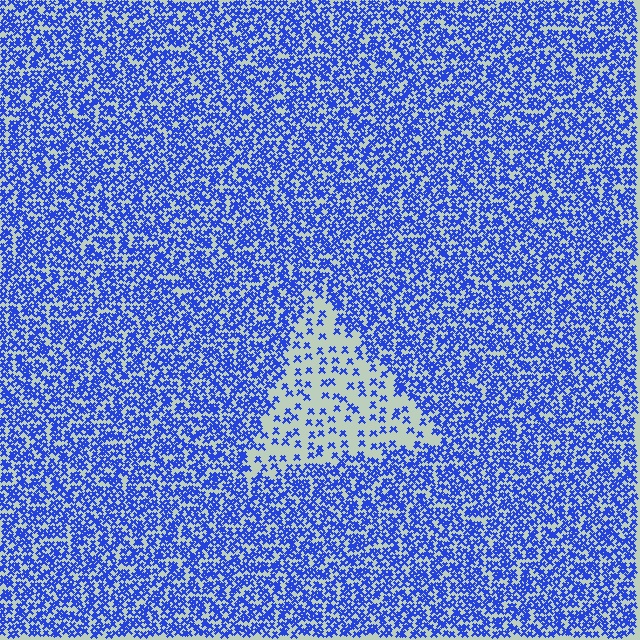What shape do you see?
I see a triangle.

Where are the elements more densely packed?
The elements are more densely packed outside the triangle boundary.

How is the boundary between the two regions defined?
The boundary is defined by a change in element density (approximately 3.1x ratio). All elements are the same color, size, and shape.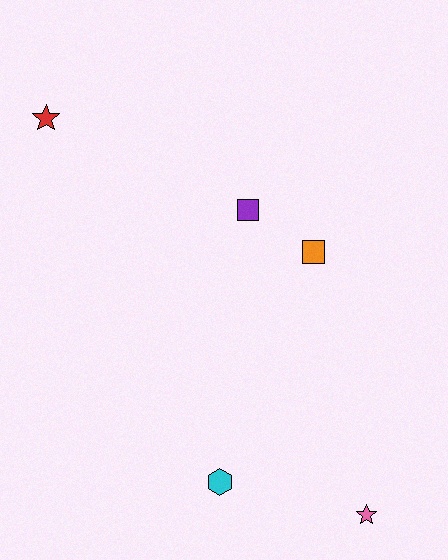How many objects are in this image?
There are 5 objects.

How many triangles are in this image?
There are no triangles.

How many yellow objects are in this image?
There are no yellow objects.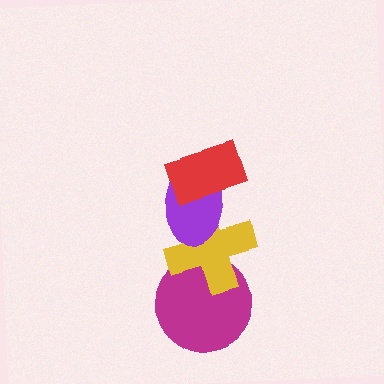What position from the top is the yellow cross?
The yellow cross is 3rd from the top.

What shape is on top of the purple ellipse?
The red rectangle is on top of the purple ellipse.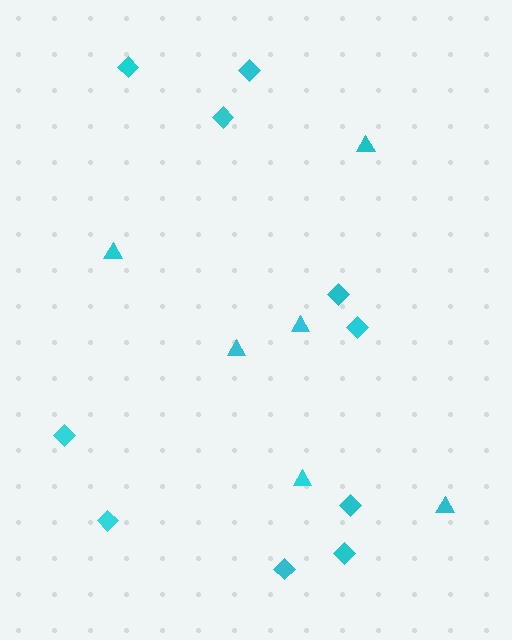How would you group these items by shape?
There are 2 groups: one group of diamonds (10) and one group of triangles (6).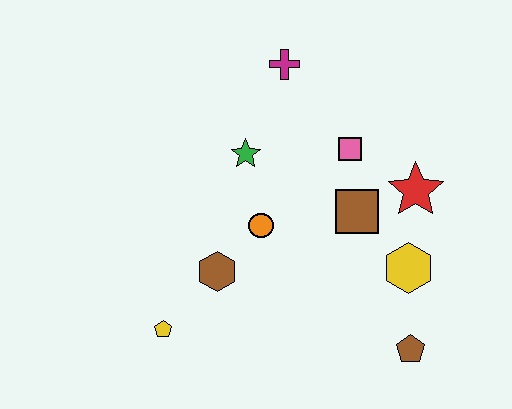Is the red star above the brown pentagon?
Yes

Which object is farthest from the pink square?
The yellow pentagon is farthest from the pink square.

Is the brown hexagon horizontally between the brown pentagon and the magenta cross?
No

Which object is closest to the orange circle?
The brown hexagon is closest to the orange circle.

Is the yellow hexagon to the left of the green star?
No